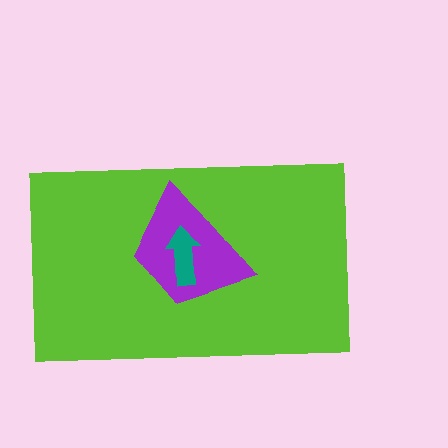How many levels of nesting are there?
3.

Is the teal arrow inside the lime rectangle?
Yes.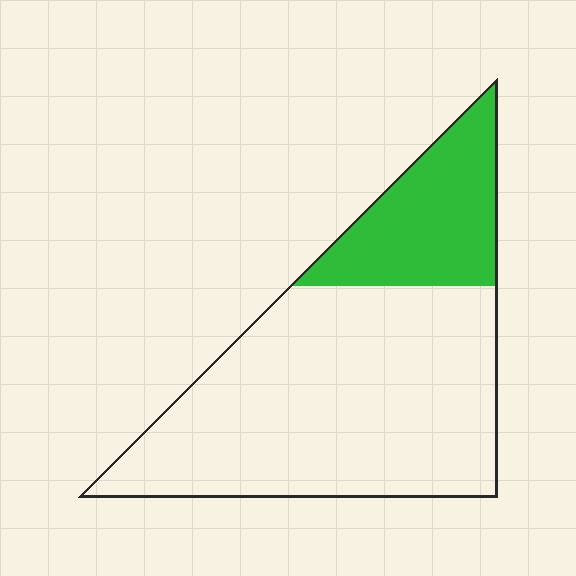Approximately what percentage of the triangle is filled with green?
Approximately 25%.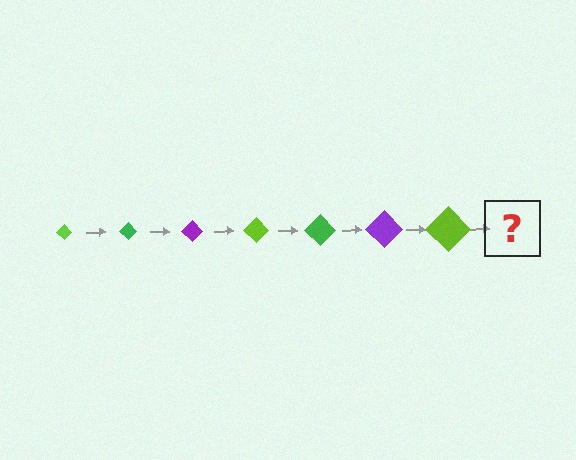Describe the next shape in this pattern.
It should be a green diamond, larger than the previous one.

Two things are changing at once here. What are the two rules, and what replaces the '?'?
The two rules are that the diamond grows larger each step and the color cycles through lime, green, and purple. The '?' should be a green diamond, larger than the previous one.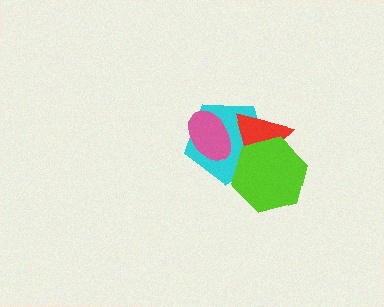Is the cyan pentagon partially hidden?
Yes, it is partially covered by another shape.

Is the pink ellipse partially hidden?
Yes, it is partially covered by another shape.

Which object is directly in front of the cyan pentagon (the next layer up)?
The pink ellipse is directly in front of the cyan pentagon.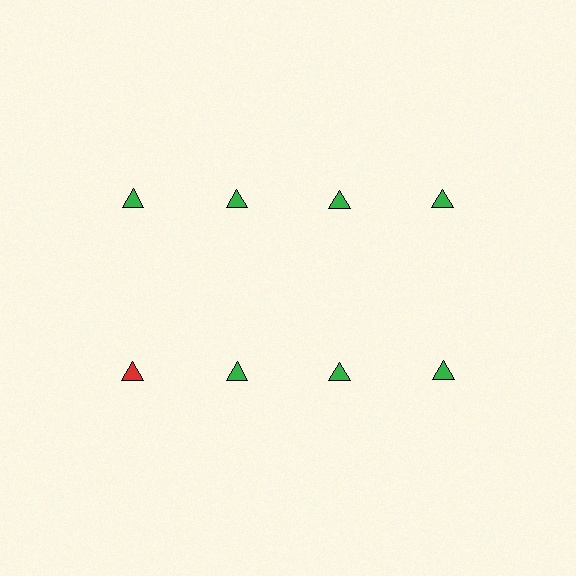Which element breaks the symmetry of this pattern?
The red triangle in the second row, leftmost column breaks the symmetry. All other shapes are green triangles.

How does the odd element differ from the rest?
It has a different color: red instead of green.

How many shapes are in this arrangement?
There are 8 shapes arranged in a grid pattern.